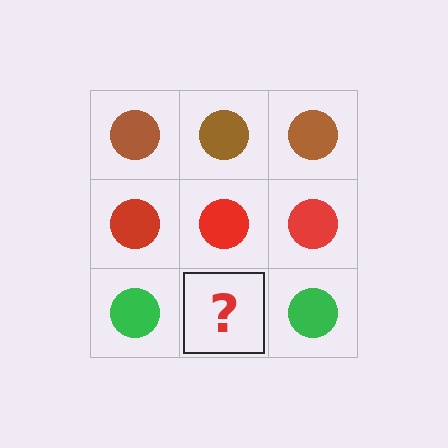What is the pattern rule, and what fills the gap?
The rule is that each row has a consistent color. The gap should be filled with a green circle.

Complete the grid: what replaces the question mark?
The question mark should be replaced with a green circle.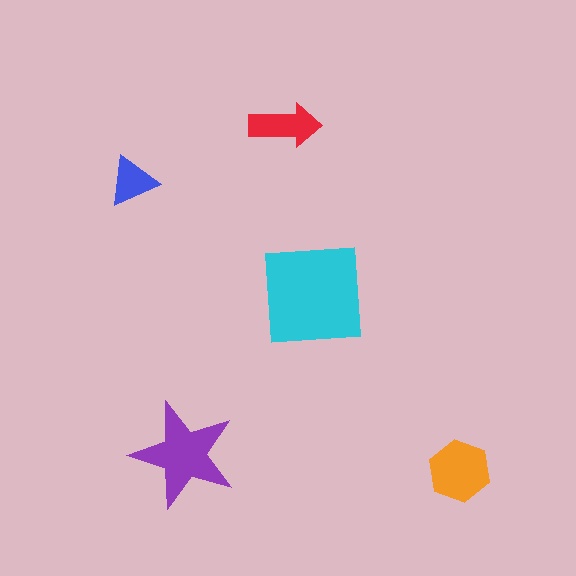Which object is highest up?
The red arrow is topmost.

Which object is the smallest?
The blue triangle.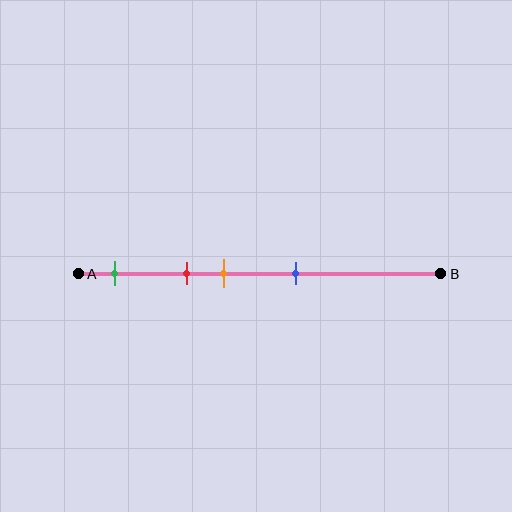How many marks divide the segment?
There are 4 marks dividing the segment.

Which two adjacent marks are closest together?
The red and orange marks are the closest adjacent pair.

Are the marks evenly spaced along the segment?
No, the marks are not evenly spaced.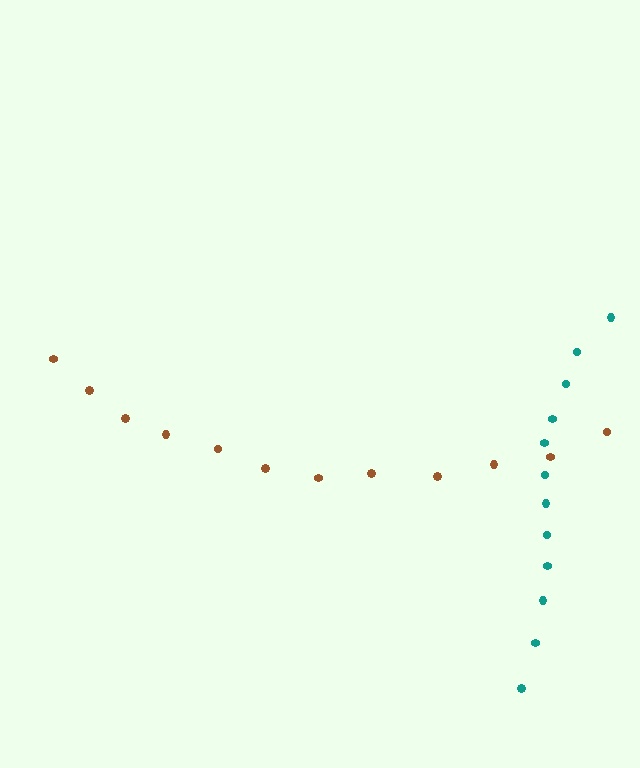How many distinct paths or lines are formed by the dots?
There are 2 distinct paths.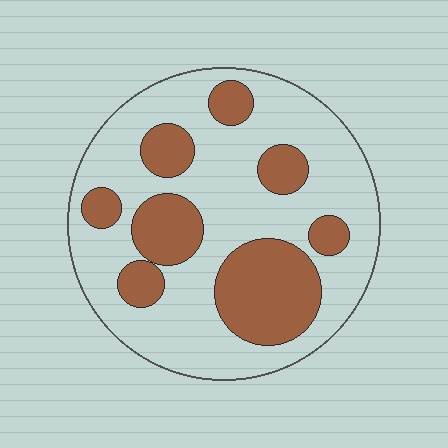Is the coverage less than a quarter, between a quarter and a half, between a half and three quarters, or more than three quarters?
Between a quarter and a half.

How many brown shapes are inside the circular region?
8.